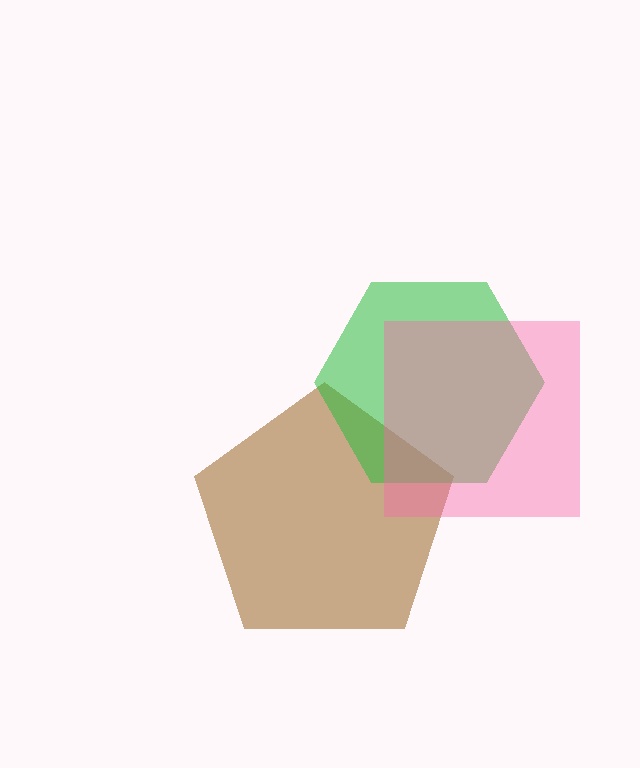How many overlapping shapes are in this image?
There are 3 overlapping shapes in the image.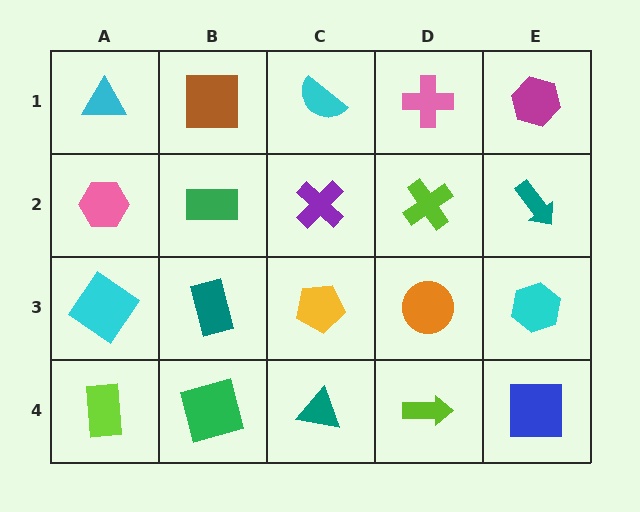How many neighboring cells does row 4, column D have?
3.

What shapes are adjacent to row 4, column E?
A cyan hexagon (row 3, column E), a lime arrow (row 4, column D).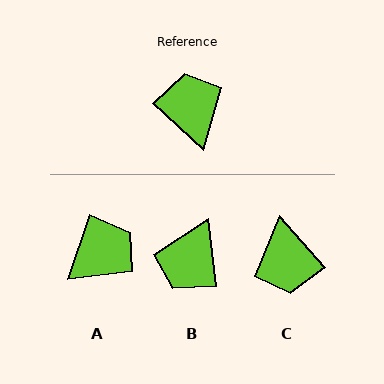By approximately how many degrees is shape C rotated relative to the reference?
Approximately 174 degrees counter-clockwise.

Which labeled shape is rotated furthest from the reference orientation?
C, about 174 degrees away.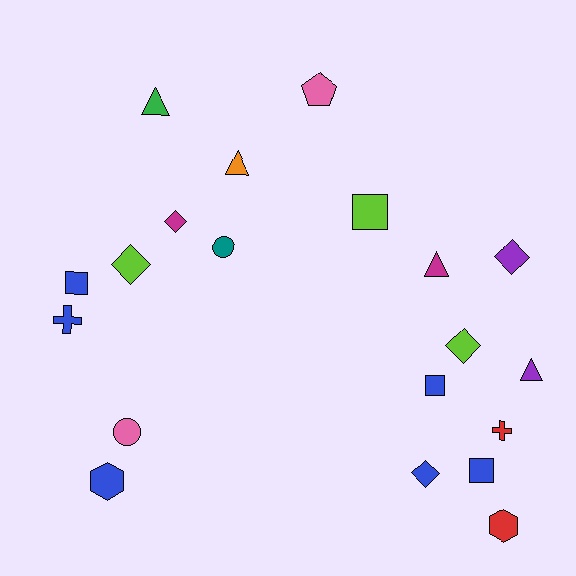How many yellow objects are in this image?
There are no yellow objects.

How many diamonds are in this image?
There are 5 diamonds.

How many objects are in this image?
There are 20 objects.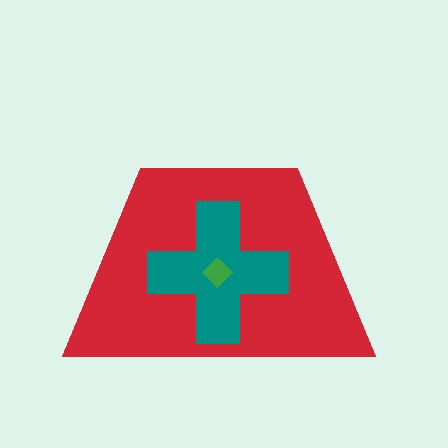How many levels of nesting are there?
3.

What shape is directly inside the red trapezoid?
The teal cross.